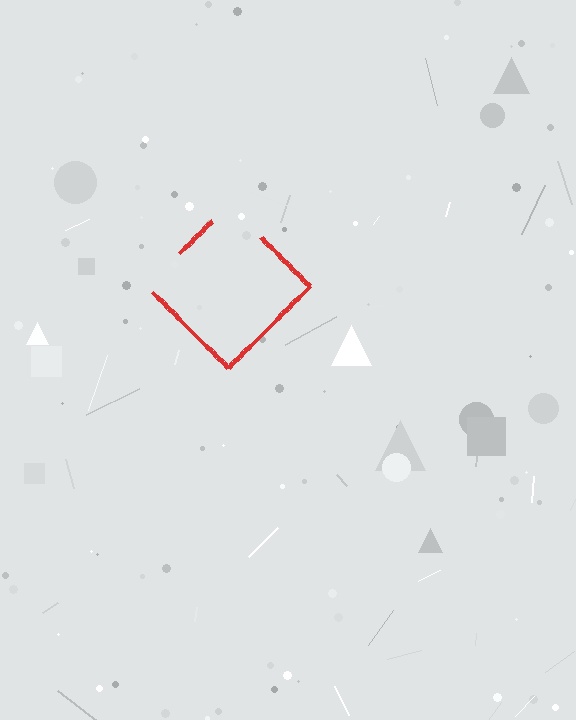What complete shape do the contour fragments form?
The contour fragments form a diamond.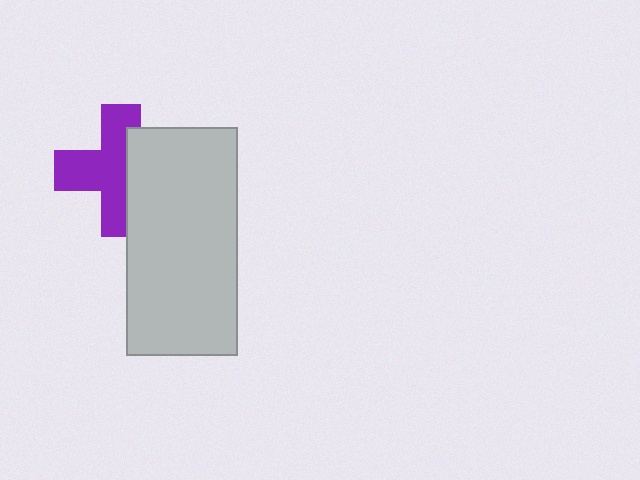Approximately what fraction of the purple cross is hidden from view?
Roughly 40% of the purple cross is hidden behind the light gray rectangle.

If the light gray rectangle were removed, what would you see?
You would see the complete purple cross.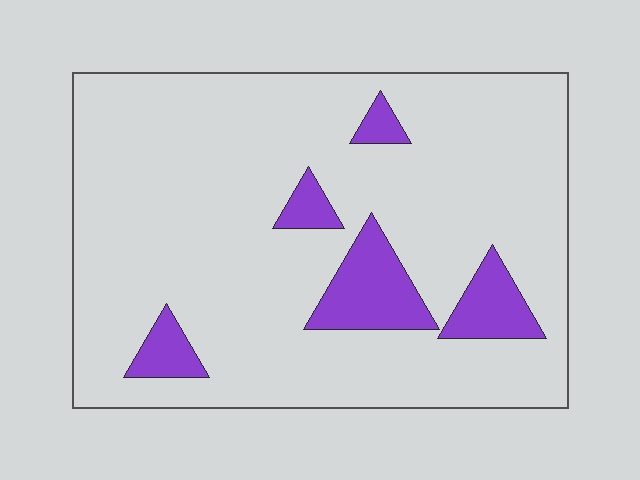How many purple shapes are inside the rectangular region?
5.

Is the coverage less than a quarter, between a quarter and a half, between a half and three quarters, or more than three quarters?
Less than a quarter.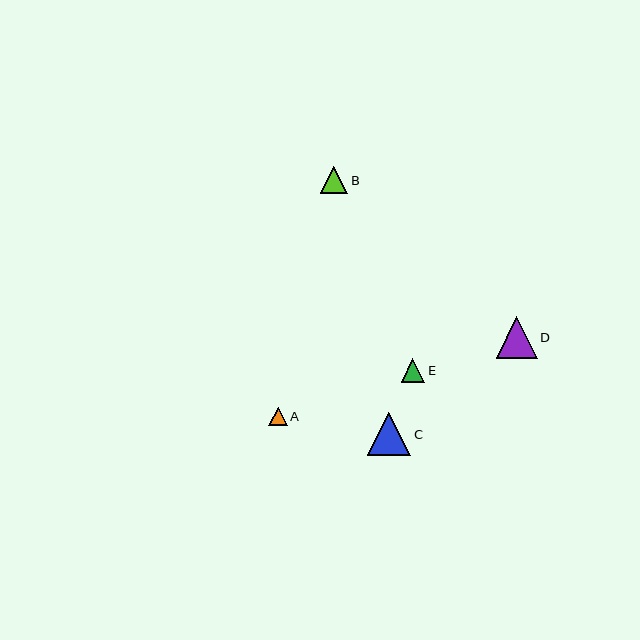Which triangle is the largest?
Triangle C is the largest with a size of approximately 44 pixels.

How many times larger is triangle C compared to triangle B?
Triangle C is approximately 1.6 times the size of triangle B.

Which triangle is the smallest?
Triangle A is the smallest with a size of approximately 19 pixels.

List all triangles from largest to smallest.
From largest to smallest: C, D, B, E, A.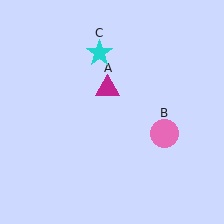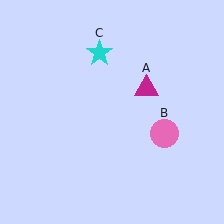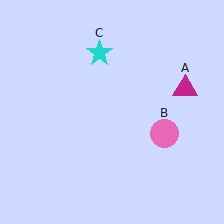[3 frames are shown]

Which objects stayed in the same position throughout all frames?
Pink circle (object B) and cyan star (object C) remained stationary.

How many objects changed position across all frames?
1 object changed position: magenta triangle (object A).